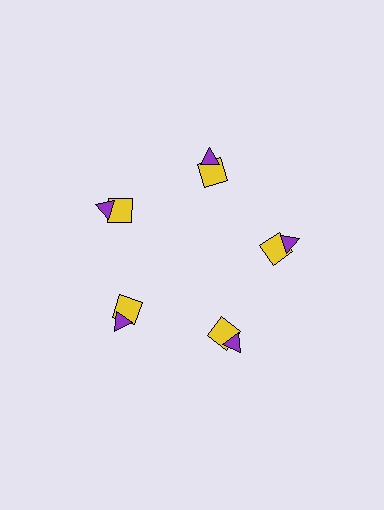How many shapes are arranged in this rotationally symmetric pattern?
There are 10 shapes, arranged in 5 groups of 2.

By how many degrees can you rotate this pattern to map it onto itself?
The pattern maps onto itself every 72 degrees of rotation.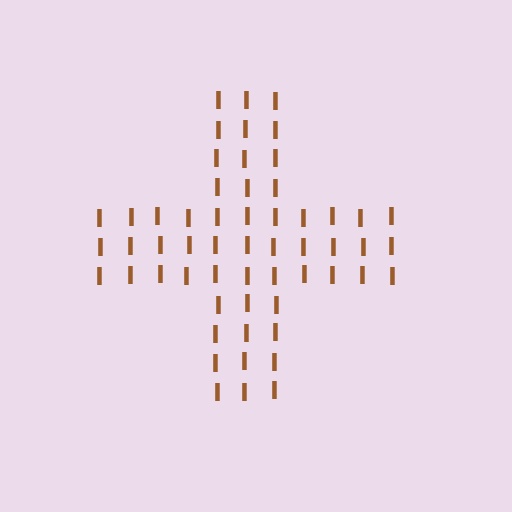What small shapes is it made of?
It is made of small letter I's.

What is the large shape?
The large shape is a cross.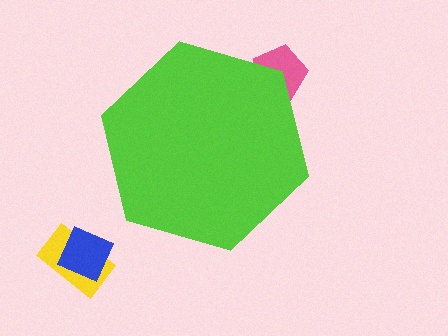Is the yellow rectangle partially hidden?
No, the yellow rectangle is fully visible.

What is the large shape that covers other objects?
A lime hexagon.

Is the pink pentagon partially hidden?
Yes, the pink pentagon is partially hidden behind the lime hexagon.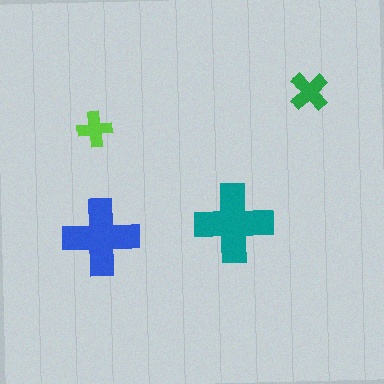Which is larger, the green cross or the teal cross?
The teal one.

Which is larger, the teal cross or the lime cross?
The teal one.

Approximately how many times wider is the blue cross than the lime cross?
About 2 times wider.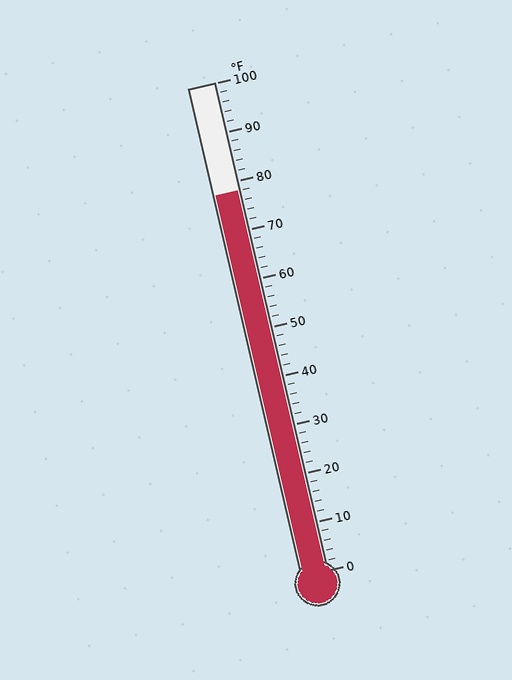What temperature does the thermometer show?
The thermometer shows approximately 78°F.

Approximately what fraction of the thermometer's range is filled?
The thermometer is filled to approximately 80% of its range.